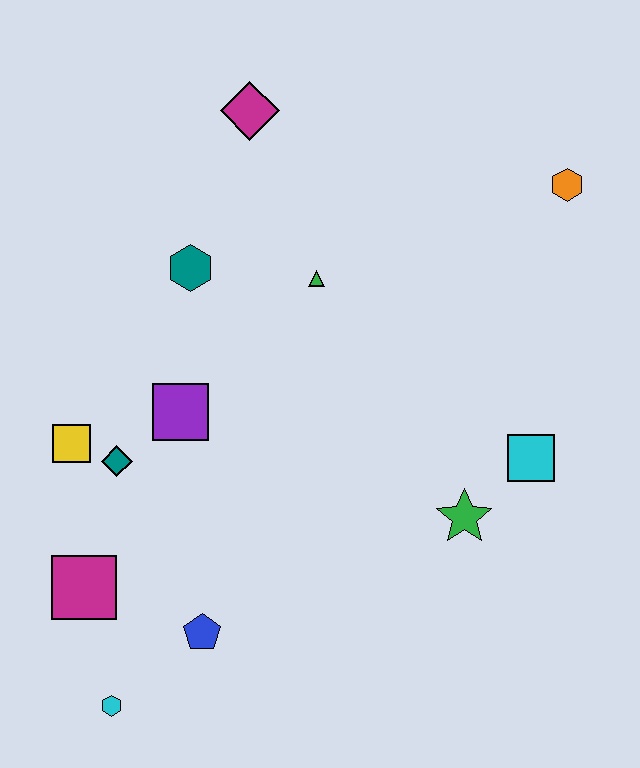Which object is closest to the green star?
The cyan square is closest to the green star.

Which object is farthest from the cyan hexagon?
The orange hexagon is farthest from the cyan hexagon.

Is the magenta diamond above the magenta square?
Yes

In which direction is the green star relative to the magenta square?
The green star is to the right of the magenta square.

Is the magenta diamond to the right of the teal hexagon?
Yes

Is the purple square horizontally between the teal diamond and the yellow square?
No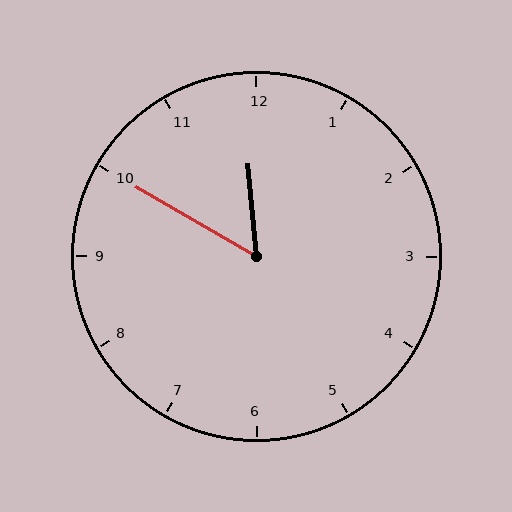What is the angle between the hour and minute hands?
Approximately 55 degrees.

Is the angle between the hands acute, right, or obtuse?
It is acute.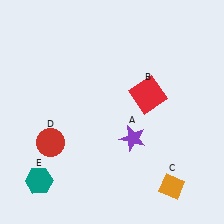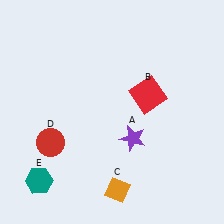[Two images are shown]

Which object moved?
The orange diamond (C) moved left.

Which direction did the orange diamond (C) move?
The orange diamond (C) moved left.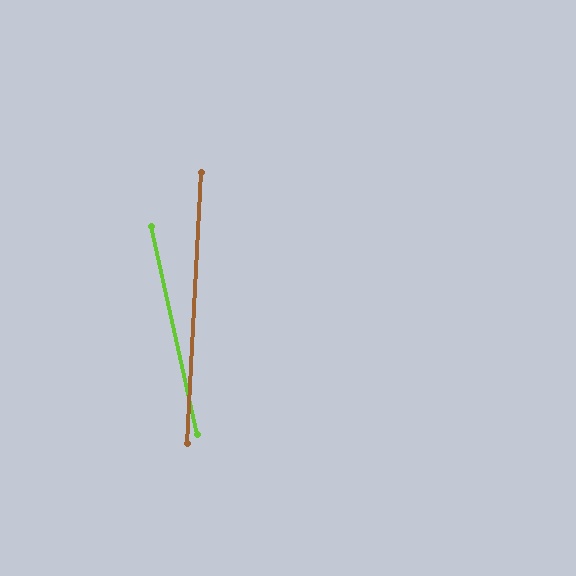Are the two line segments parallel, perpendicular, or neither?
Neither parallel nor perpendicular — they differ by about 15°.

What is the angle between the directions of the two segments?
Approximately 15 degrees.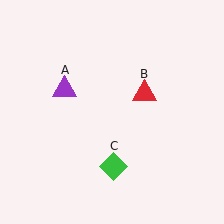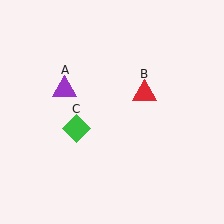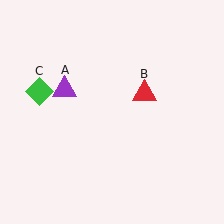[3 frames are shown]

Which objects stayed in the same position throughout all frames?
Purple triangle (object A) and red triangle (object B) remained stationary.